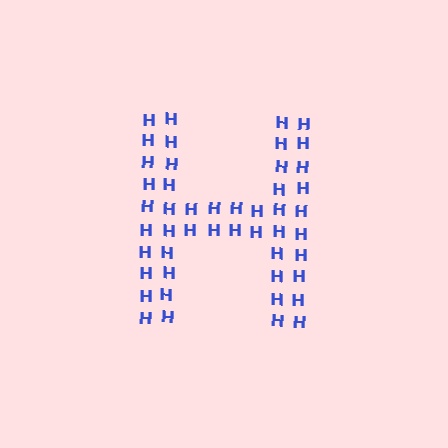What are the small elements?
The small elements are letter H's.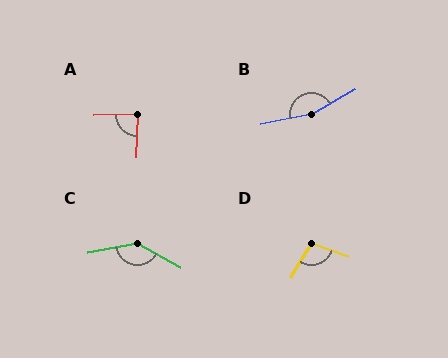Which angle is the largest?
B, at approximately 161 degrees.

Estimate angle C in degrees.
Approximately 141 degrees.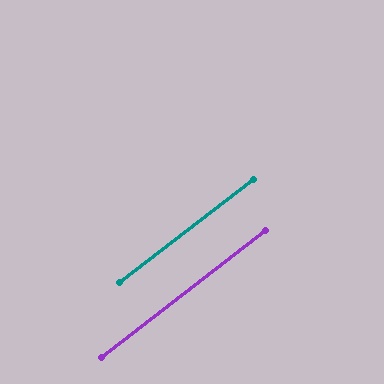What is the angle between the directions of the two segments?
Approximately 0 degrees.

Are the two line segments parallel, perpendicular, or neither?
Parallel — their directions differ by only 0.4°.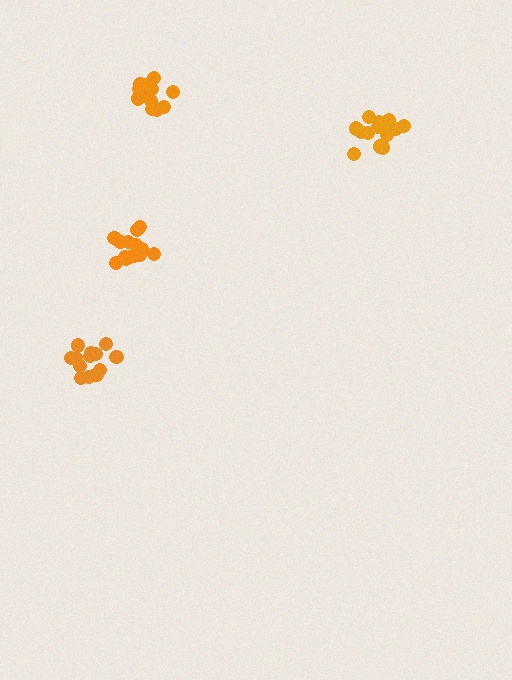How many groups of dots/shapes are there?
There are 4 groups.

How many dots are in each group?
Group 1: 12 dots, Group 2: 14 dots, Group 3: 16 dots, Group 4: 15 dots (57 total).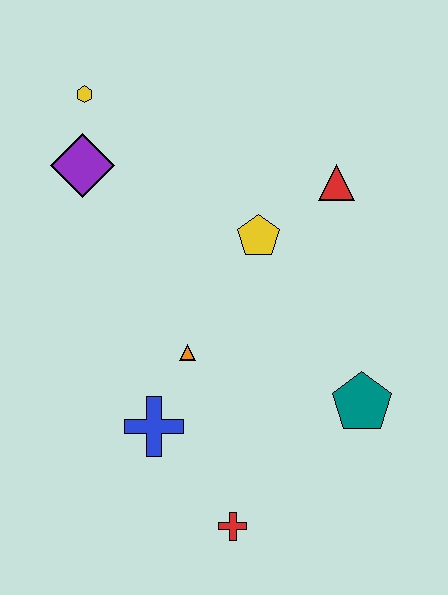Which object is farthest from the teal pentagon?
The yellow hexagon is farthest from the teal pentagon.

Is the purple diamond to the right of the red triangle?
No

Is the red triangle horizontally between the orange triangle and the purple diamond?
No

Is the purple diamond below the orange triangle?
No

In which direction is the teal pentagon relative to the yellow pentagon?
The teal pentagon is below the yellow pentagon.